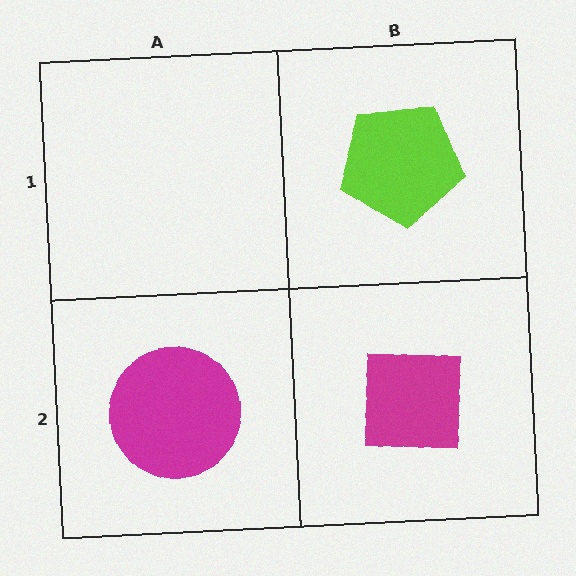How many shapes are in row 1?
1 shape.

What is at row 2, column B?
A magenta square.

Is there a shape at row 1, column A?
No, that cell is empty.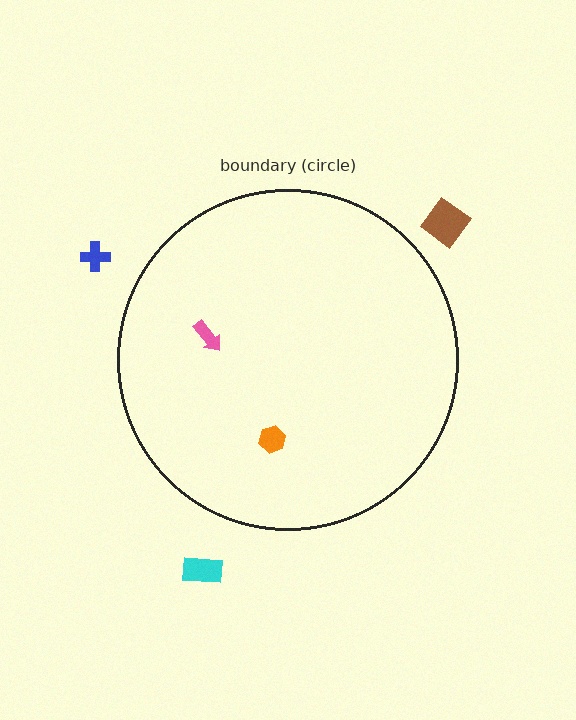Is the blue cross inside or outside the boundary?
Outside.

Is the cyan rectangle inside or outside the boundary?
Outside.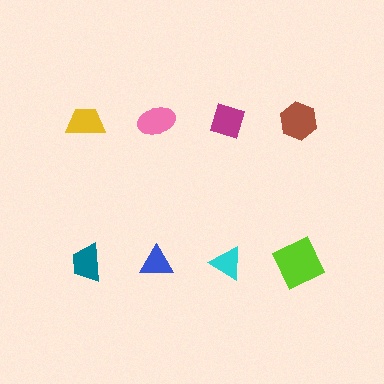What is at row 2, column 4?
A lime square.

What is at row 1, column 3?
A magenta diamond.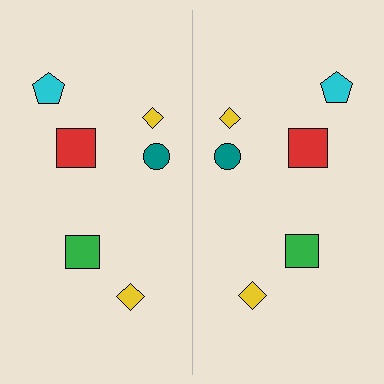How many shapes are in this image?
There are 12 shapes in this image.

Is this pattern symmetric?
Yes, this pattern has bilateral (reflection) symmetry.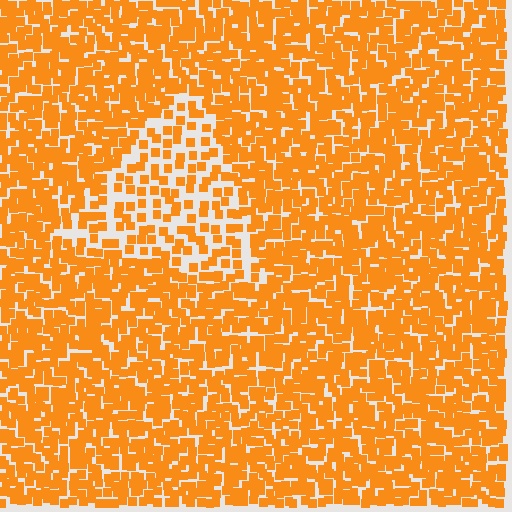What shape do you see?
I see a triangle.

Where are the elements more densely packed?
The elements are more densely packed outside the triangle boundary.